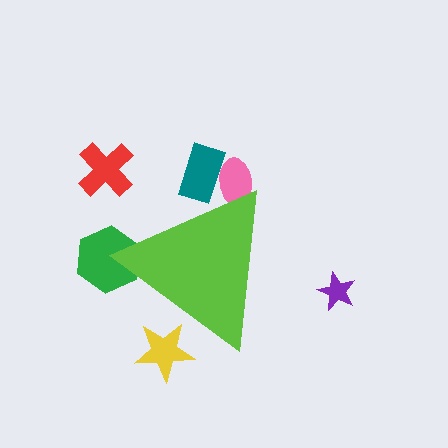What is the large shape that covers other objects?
A lime triangle.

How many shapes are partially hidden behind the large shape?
4 shapes are partially hidden.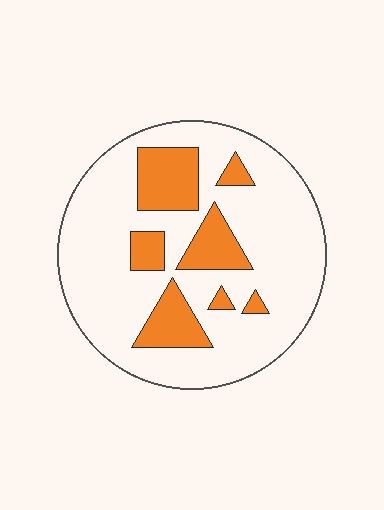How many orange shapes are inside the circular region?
7.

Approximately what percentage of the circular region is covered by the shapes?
Approximately 20%.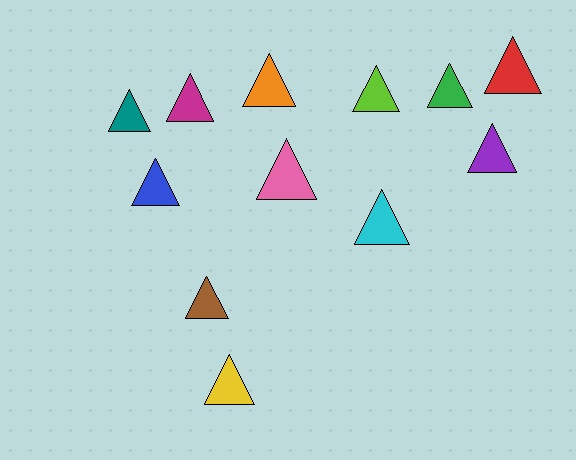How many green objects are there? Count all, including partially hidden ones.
There is 1 green object.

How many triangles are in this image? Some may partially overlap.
There are 12 triangles.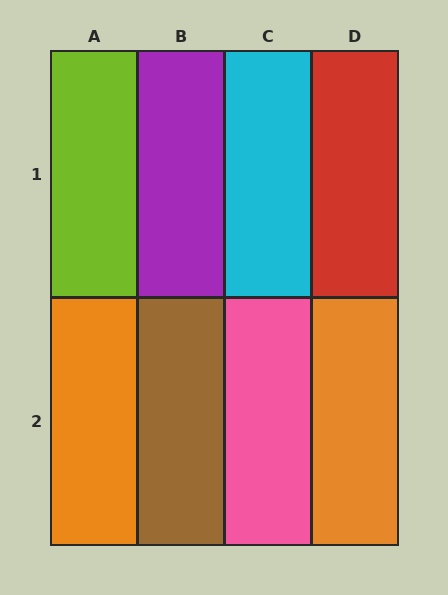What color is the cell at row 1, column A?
Lime.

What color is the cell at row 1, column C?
Cyan.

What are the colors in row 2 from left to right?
Orange, brown, pink, orange.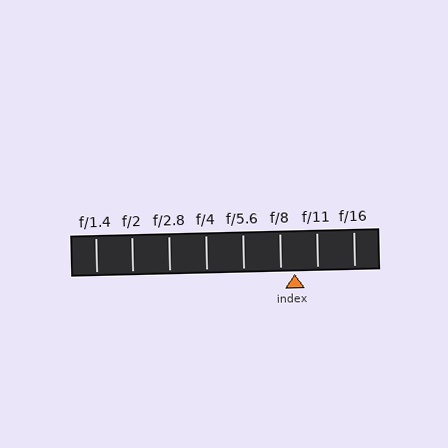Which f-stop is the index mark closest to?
The index mark is closest to f/8.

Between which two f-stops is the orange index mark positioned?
The index mark is between f/8 and f/11.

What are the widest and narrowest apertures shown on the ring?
The widest aperture shown is f/1.4 and the narrowest is f/16.